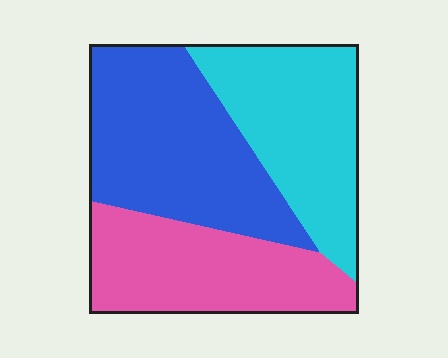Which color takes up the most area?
Blue, at roughly 40%.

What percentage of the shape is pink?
Pink covers about 30% of the shape.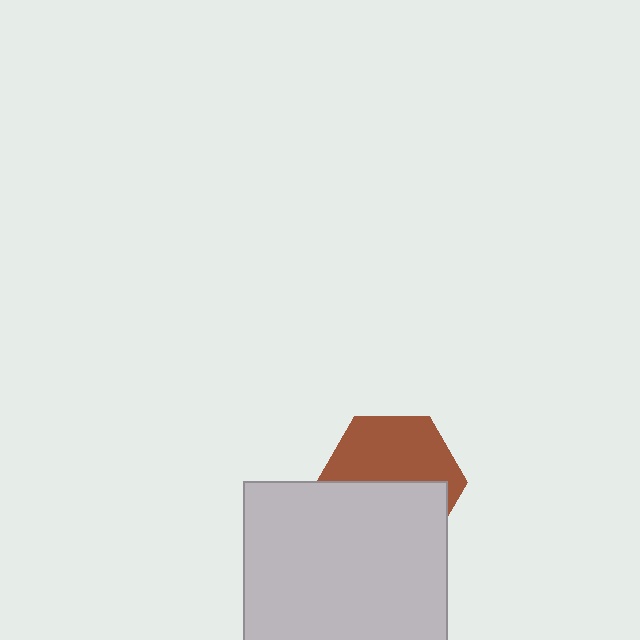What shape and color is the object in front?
The object in front is a light gray square.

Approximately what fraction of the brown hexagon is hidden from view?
Roughly 48% of the brown hexagon is hidden behind the light gray square.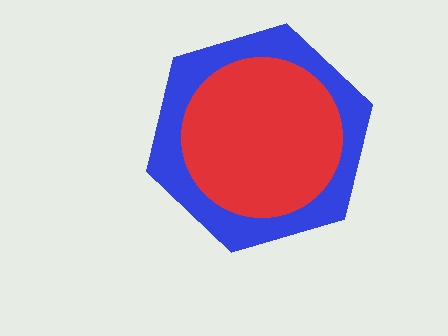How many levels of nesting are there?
2.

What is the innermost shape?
The red circle.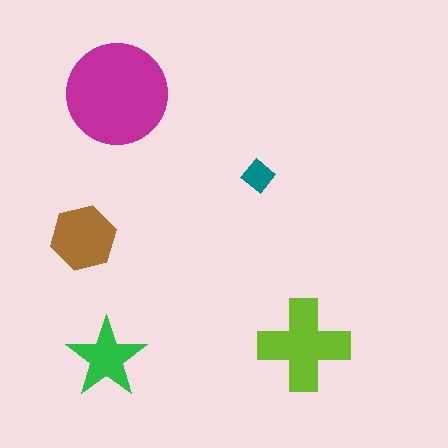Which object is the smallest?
The teal diamond.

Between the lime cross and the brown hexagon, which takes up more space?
The lime cross.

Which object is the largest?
The magenta circle.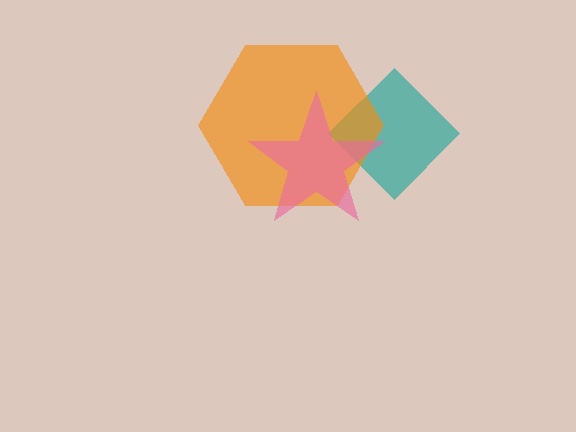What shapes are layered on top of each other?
The layered shapes are: a teal diamond, an orange hexagon, a pink star.